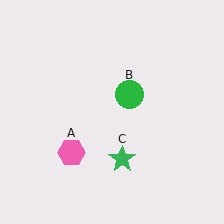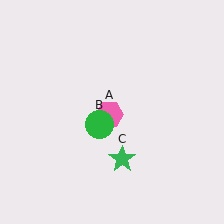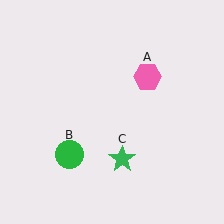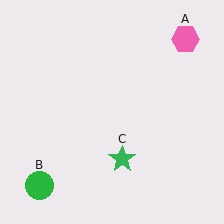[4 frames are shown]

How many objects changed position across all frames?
2 objects changed position: pink hexagon (object A), green circle (object B).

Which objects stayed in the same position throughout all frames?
Green star (object C) remained stationary.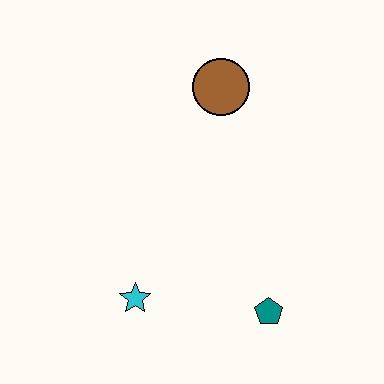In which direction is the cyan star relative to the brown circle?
The cyan star is below the brown circle.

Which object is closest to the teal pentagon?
The cyan star is closest to the teal pentagon.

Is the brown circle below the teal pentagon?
No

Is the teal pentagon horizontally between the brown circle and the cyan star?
No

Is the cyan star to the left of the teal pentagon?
Yes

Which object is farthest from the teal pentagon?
The brown circle is farthest from the teal pentagon.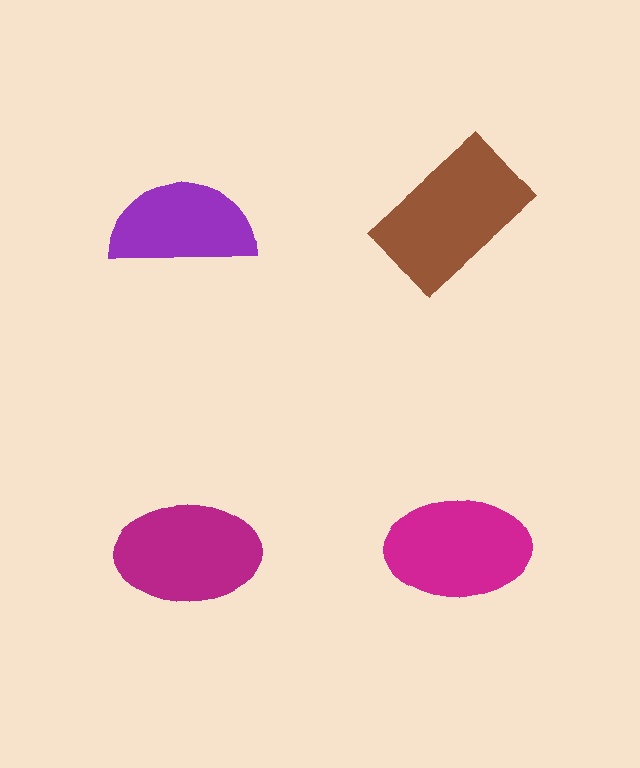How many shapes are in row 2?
2 shapes.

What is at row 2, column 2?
A magenta ellipse.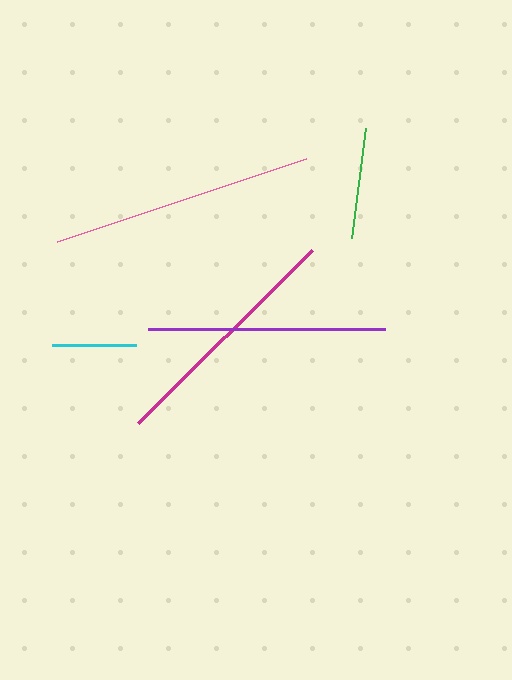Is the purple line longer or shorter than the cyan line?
The purple line is longer than the cyan line.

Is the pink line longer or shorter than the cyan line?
The pink line is longer than the cyan line.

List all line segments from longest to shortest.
From longest to shortest: pink, magenta, purple, green, cyan.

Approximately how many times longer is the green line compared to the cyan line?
The green line is approximately 1.3 times the length of the cyan line.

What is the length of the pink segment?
The pink segment is approximately 263 pixels long.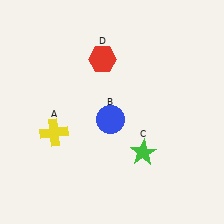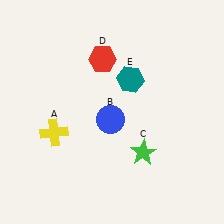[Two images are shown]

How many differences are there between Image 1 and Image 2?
There is 1 difference between the two images.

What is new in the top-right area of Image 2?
A teal hexagon (E) was added in the top-right area of Image 2.